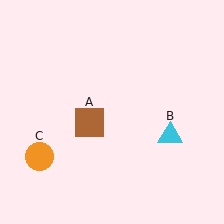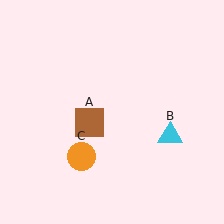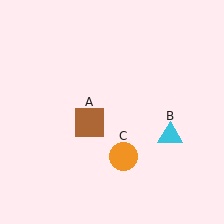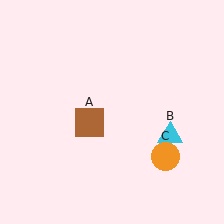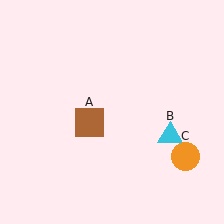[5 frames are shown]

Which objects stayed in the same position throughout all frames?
Brown square (object A) and cyan triangle (object B) remained stationary.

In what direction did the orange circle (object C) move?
The orange circle (object C) moved right.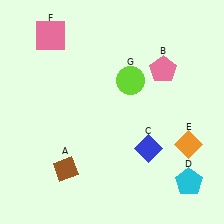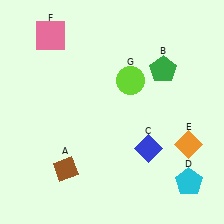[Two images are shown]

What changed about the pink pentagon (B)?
In Image 1, B is pink. In Image 2, it changed to green.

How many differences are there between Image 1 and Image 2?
There is 1 difference between the two images.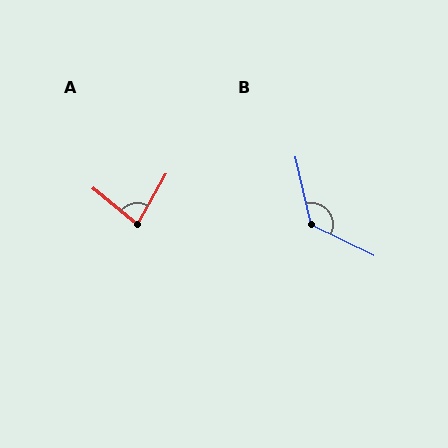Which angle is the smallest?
A, at approximately 80 degrees.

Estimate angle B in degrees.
Approximately 129 degrees.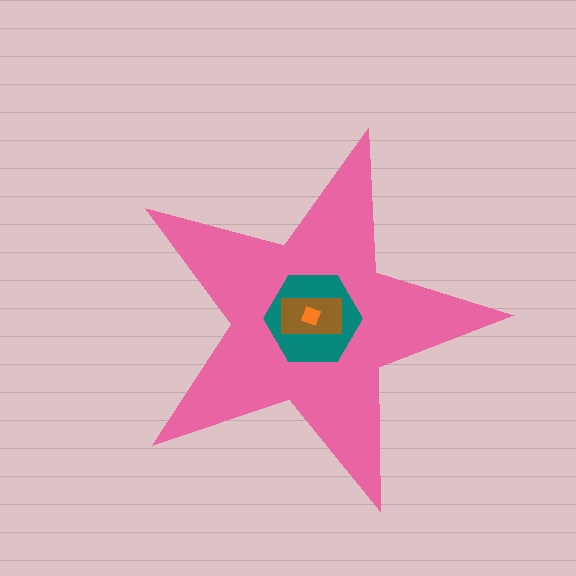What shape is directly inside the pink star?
The teal hexagon.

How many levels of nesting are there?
4.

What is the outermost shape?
The pink star.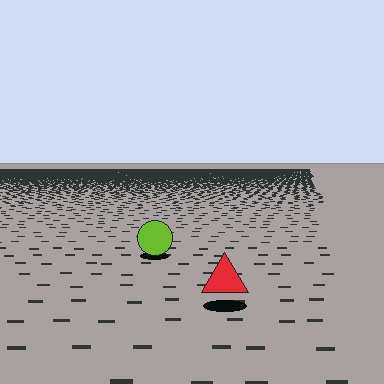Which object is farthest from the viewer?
The lime circle is farthest from the viewer. It appears smaller and the ground texture around it is denser.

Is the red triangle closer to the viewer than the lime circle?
Yes. The red triangle is closer — you can tell from the texture gradient: the ground texture is coarser near it.